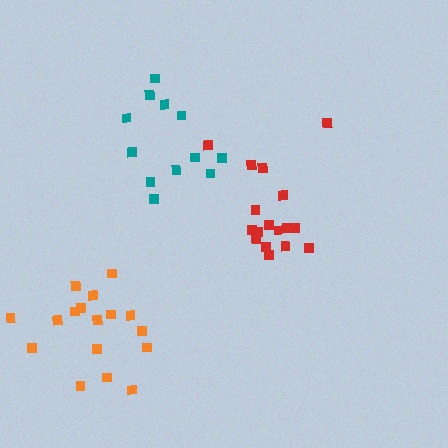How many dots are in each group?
Group 1: 18 dots, Group 2: 17 dots, Group 3: 12 dots (47 total).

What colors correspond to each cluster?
The clusters are colored: red, orange, teal.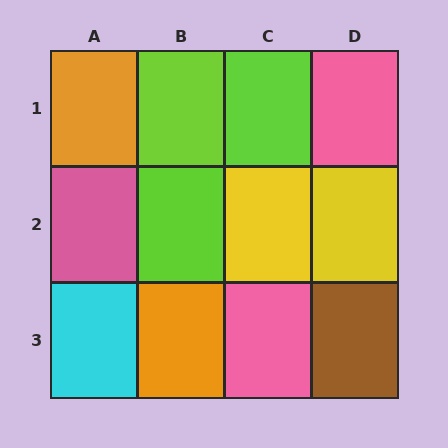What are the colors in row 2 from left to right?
Pink, lime, yellow, yellow.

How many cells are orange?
2 cells are orange.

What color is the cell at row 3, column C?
Pink.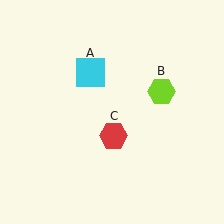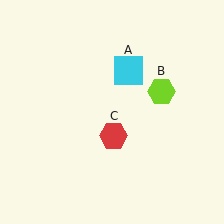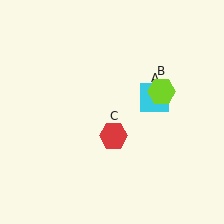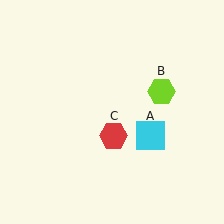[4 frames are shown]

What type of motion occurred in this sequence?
The cyan square (object A) rotated clockwise around the center of the scene.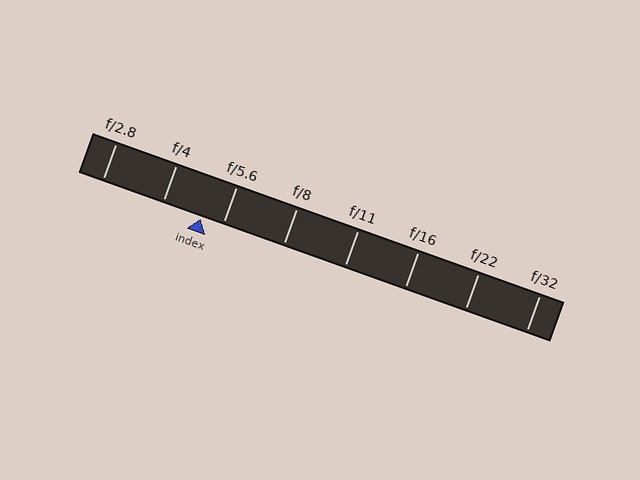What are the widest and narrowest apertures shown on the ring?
The widest aperture shown is f/2.8 and the narrowest is f/32.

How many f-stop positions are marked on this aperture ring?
There are 8 f-stop positions marked.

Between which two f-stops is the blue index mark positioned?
The index mark is between f/4 and f/5.6.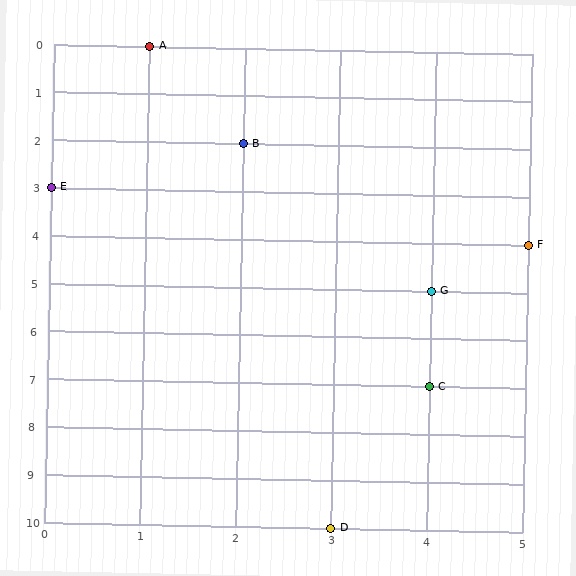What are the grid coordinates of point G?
Point G is at grid coordinates (4, 5).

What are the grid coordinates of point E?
Point E is at grid coordinates (0, 3).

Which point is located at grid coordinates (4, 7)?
Point C is at (4, 7).